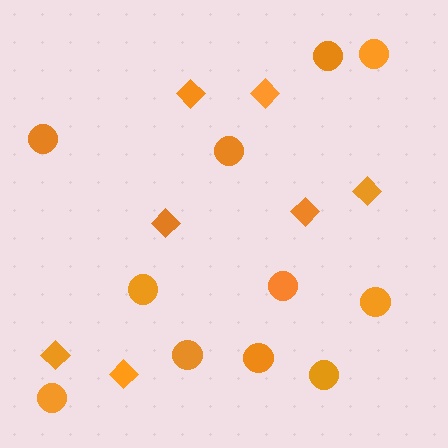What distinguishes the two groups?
There are 2 groups: one group of diamonds (7) and one group of circles (11).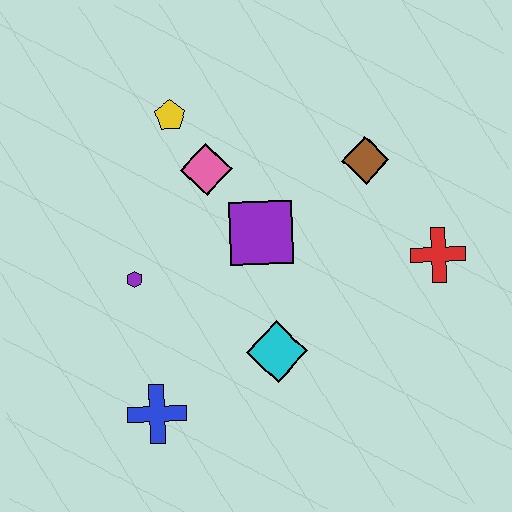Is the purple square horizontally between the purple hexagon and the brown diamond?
Yes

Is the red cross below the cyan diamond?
No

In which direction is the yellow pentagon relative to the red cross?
The yellow pentagon is to the left of the red cross.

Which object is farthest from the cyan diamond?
The yellow pentagon is farthest from the cyan diamond.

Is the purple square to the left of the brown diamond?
Yes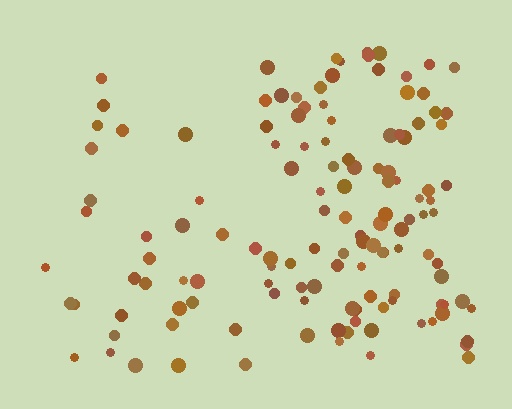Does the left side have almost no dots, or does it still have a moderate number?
Still a moderate number, just noticeably fewer than the right.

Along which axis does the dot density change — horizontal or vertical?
Horizontal.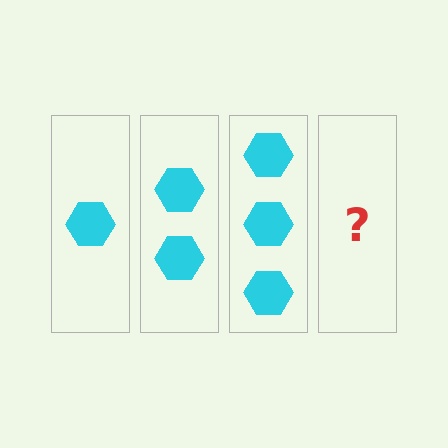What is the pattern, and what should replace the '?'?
The pattern is that each step adds one more hexagon. The '?' should be 4 hexagons.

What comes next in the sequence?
The next element should be 4 hexagons.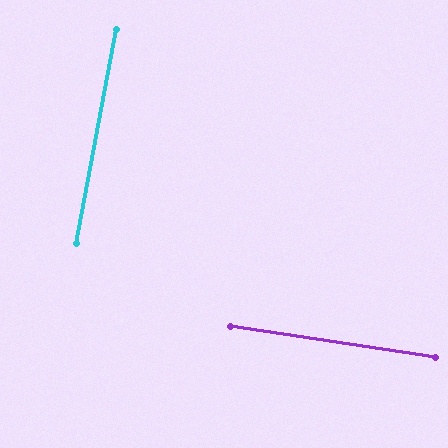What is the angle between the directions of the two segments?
Approximately 88 degrees.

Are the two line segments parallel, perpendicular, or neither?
Perpendicular — they meet at approximately 88°.